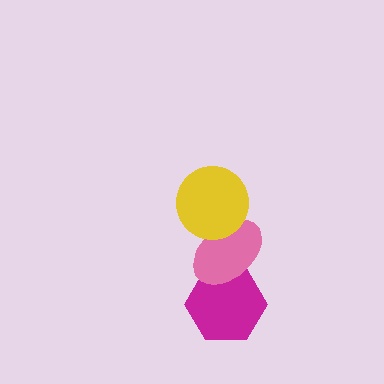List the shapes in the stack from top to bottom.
From top to bottom: the yellow circle, the pink ellipse, the magenta hexagon.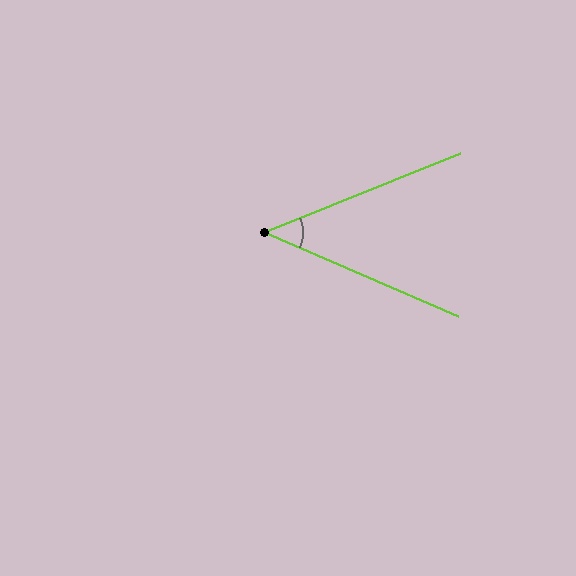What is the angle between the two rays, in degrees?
Approximately 45 degrees.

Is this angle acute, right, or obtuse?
It is acute.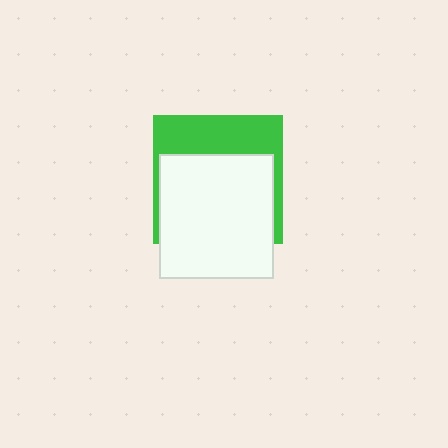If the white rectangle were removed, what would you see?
You would see the complete green square.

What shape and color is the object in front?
The object in front is a white rectangle.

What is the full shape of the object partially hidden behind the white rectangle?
The partially hidden object is a green square.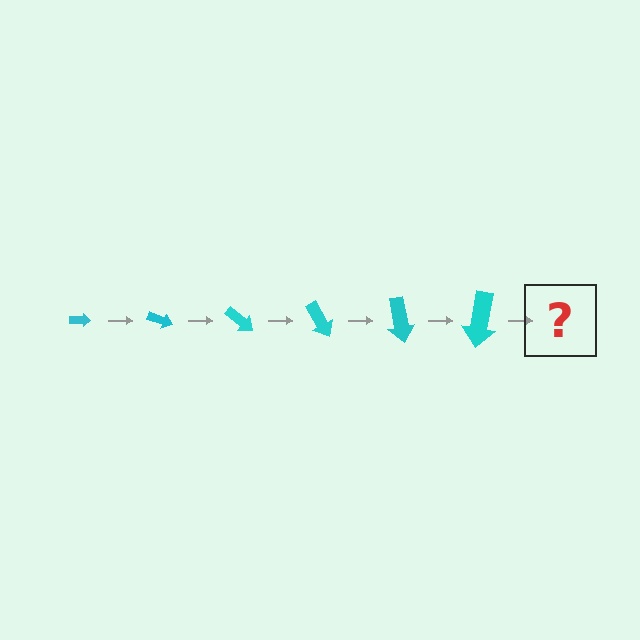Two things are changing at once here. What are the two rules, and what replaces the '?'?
The two rules are that the arrow grows larger each step and it rotates 20 degrees each step. The '?' should be an arrow, larger than the previous one and rotated 120 degrees from the start.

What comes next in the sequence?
The next element should be an arrow, larger than the previous one and rotated 120 degrees from the start.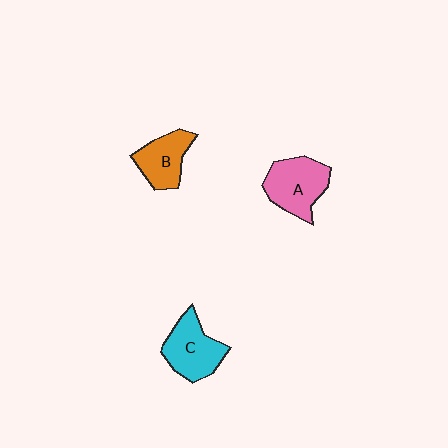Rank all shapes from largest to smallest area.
From largest to smallest: A (pink), C (cyan), B (orange).